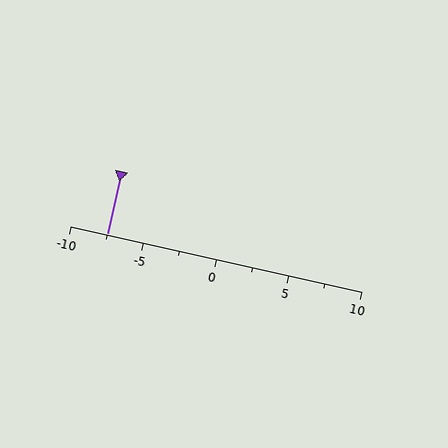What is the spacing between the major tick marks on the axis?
The major ticks are spaced 5 apart.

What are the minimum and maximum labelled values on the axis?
The axis runs from -10 to 10.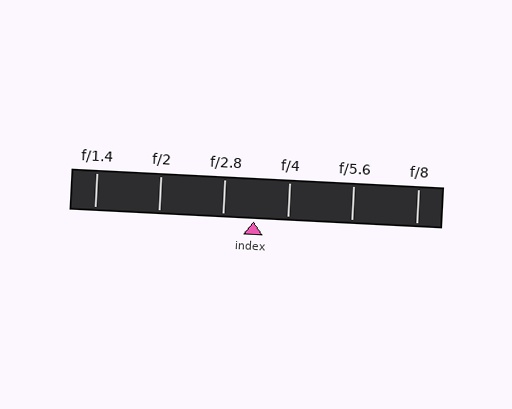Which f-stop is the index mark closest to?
The index mark is closest to f/2.8.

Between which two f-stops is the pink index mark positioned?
The index mark is between f/2.8 and f/4.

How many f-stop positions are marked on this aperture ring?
There are 6 f-stop positions marked.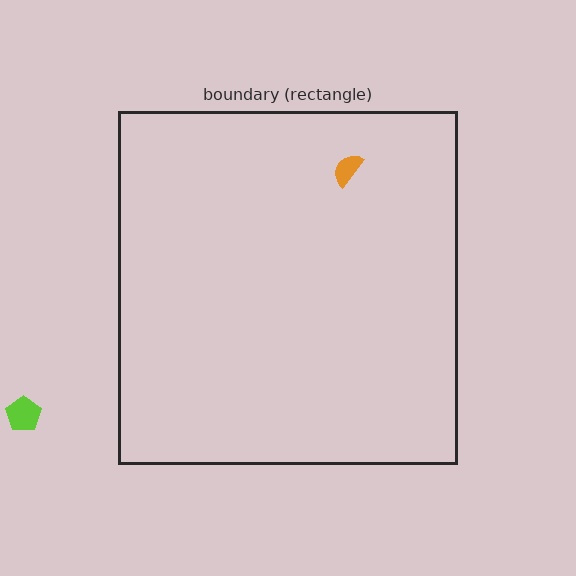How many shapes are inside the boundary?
1 inside, 1 outside.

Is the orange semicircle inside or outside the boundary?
Inside.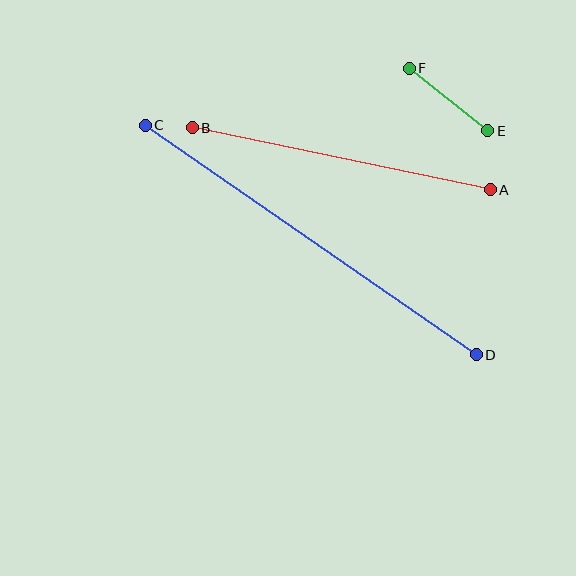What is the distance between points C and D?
The distance is approximately 403 pixels.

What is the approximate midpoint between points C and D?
The midpoint is at approximately (311, 240) pixels.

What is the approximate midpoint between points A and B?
The midpoint is at approximately (341, 159) pixels.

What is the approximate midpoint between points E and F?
The midpoint is at approximately (449, 100) pixels.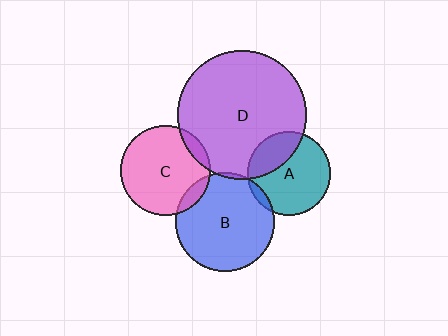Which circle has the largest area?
Circle D (purple).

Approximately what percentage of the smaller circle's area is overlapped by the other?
Approximately 10%.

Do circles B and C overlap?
Yes.